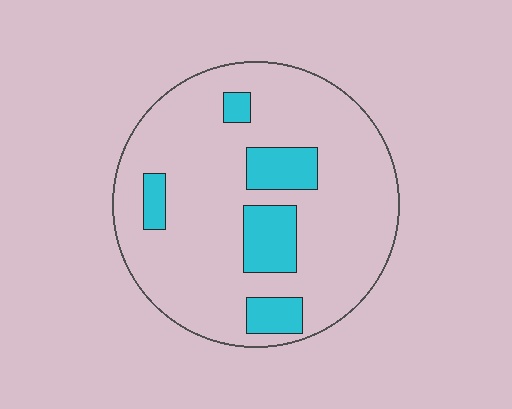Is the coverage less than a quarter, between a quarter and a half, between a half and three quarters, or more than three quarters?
Less than a quarter.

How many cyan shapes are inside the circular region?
5.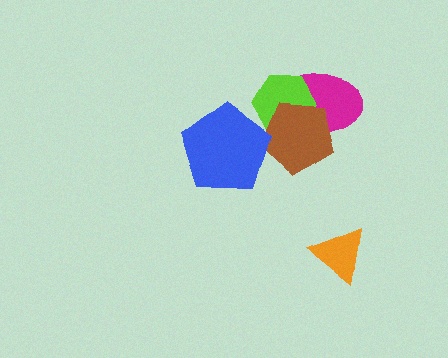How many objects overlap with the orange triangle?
0 objects overlap with the orange triangle.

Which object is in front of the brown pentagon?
The blue pentagon is in front of the brown pentagon.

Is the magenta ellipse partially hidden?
Yes, it is partially covered by another shape.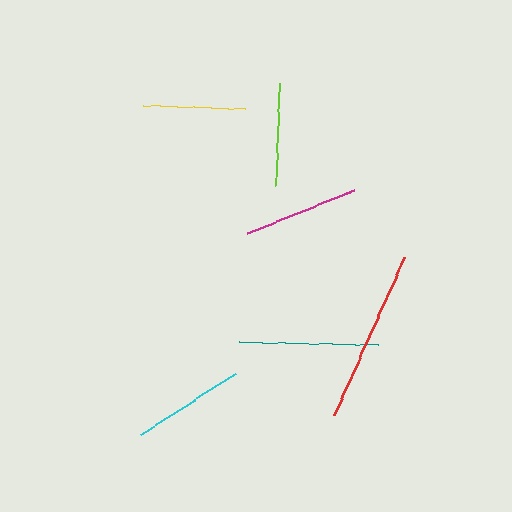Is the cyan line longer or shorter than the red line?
The red line is longer than the cyan line.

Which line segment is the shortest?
The lime line is the shortest at approximately 102 pixels.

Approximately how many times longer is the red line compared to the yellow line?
The red line is approximately 1.7 times the length of the yellow line.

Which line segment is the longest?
The red line is the longest at approximately 173 pixels.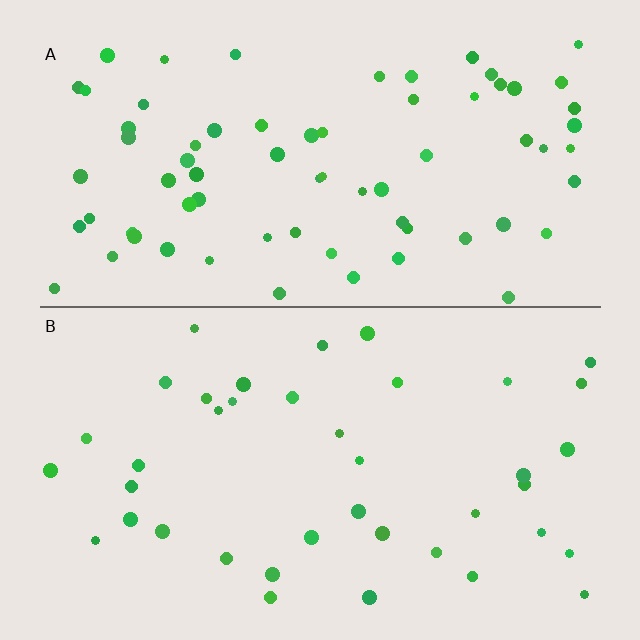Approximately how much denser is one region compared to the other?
Approximately 1.8× — region A over region B.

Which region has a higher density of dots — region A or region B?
A (the top).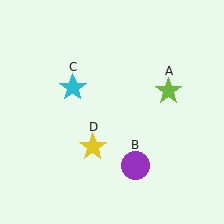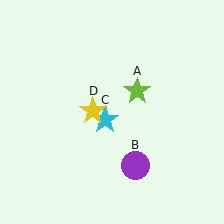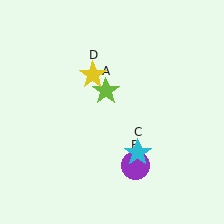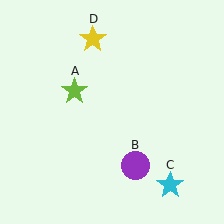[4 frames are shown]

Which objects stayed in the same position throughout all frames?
Purple circle (object B) remained stationary.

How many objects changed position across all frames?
3 objects changed position: lime star (object A), cyan star (object C), yellow star (object D).